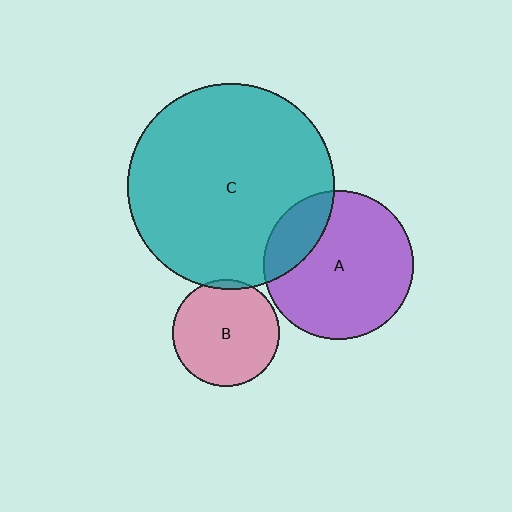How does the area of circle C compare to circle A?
Approximately 1.9 times.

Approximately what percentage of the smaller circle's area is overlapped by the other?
Approximately 20%.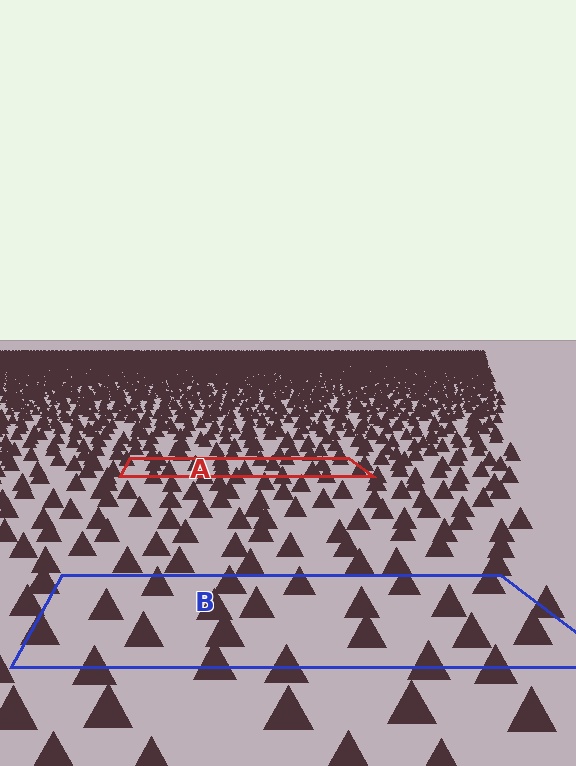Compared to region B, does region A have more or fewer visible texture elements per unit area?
Region A has more texture elements per unit area — they are packed more densely because it is farther away.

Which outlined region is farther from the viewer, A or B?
Region A is farther from the viewer — the texture elements inside it appear smaller and more densely packed.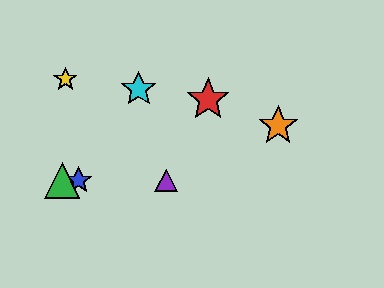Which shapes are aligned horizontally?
The blue star, the green triangle, the purple triangle are aligned horizontally.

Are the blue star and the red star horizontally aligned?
No, the blue star is at y≈181 and the red star is at y≈99.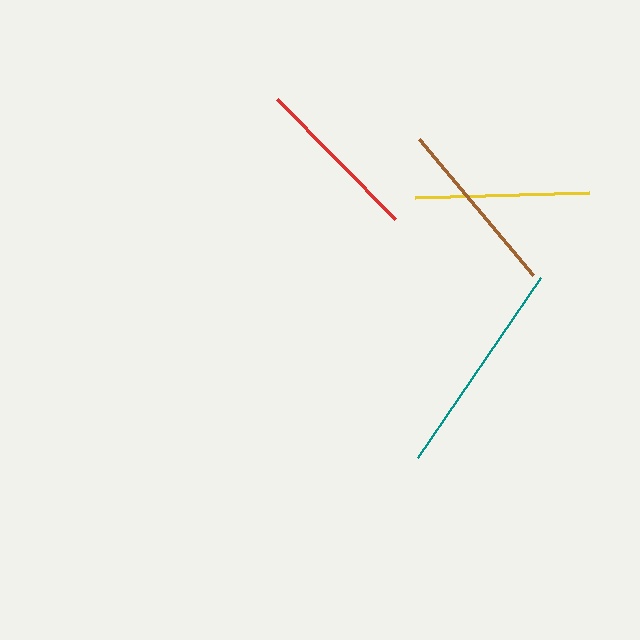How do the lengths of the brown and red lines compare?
The brown and red lines are approximately the same length.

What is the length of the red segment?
The red segment is approximately 168 pixels long.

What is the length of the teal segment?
The teal segment is approximately 219 pixels long.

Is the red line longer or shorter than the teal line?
The teal line is longer than the red line.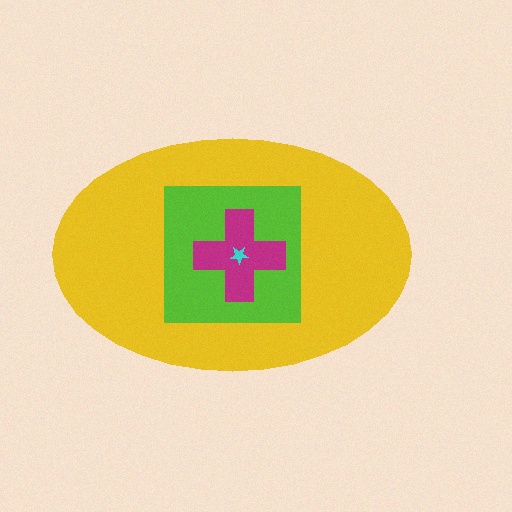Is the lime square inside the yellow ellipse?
Yes.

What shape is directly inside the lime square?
The magenta cross.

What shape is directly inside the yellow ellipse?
The lime square.